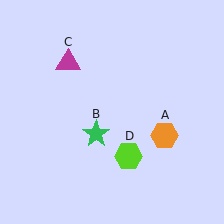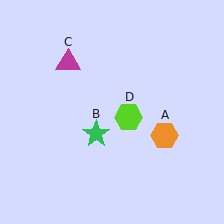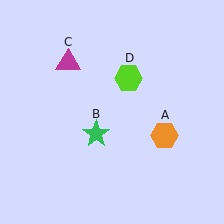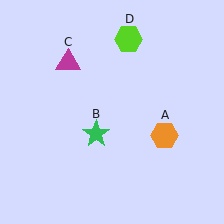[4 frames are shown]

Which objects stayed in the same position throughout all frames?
Orange hexagon (object A) and green star (object B) and magenta triangle (object C) remained stationary.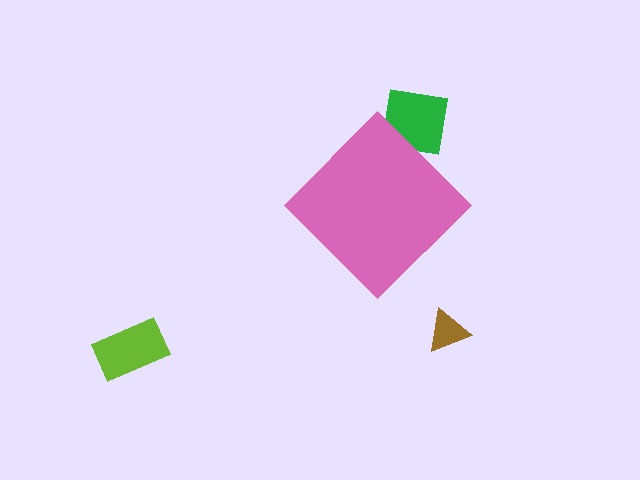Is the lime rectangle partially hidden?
No, the lime rectangle is fully visible.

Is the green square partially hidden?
Yes, the green square is partially hidden behind the pink diamond.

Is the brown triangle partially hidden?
No, the brown triangle is fully visible.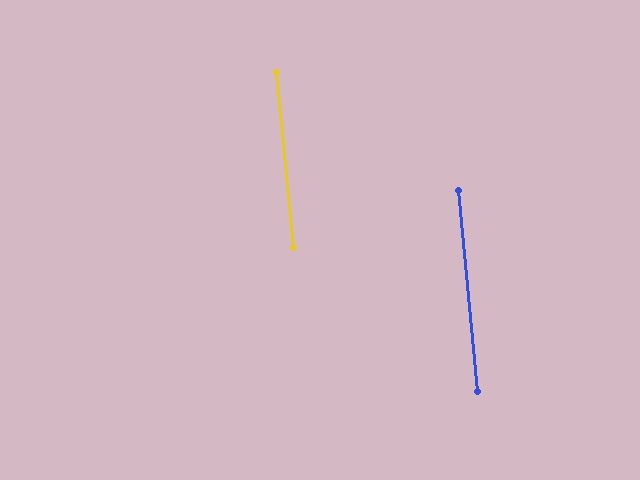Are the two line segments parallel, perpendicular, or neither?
Parallel — their directions differ by only 0.2°.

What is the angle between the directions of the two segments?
Approximately 0 degrees.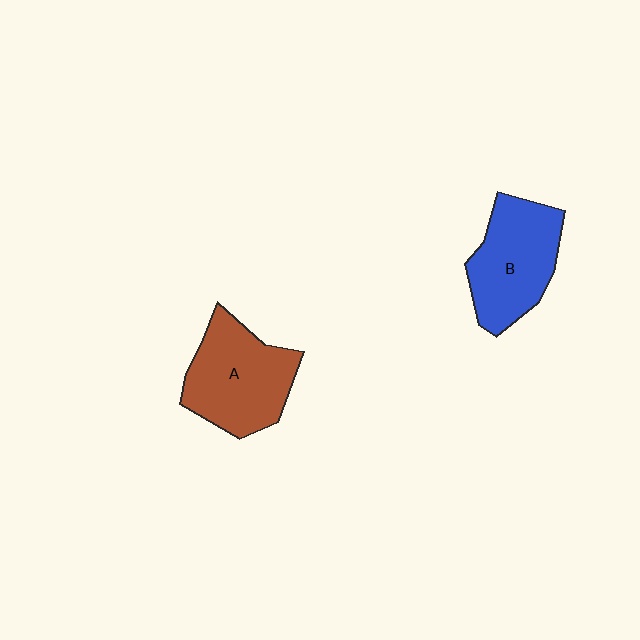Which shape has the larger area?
Shape A (brown).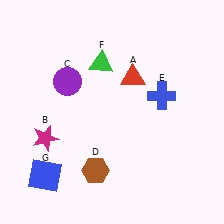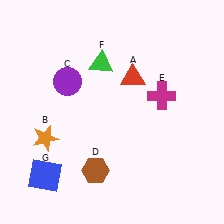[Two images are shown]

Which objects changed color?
B changed from magenta to orange. E changed from blue to magenta.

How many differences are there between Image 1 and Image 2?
There are 2 differences between the two images.